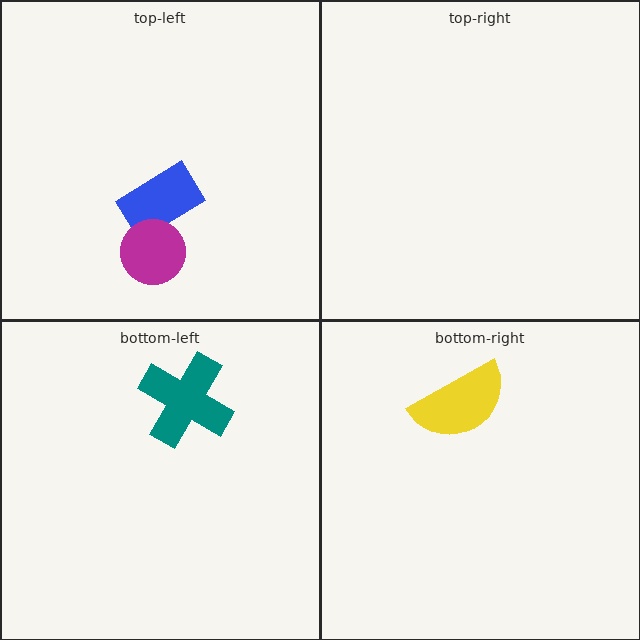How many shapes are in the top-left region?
2.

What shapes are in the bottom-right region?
The yellow semicircle.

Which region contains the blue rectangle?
The top-left region.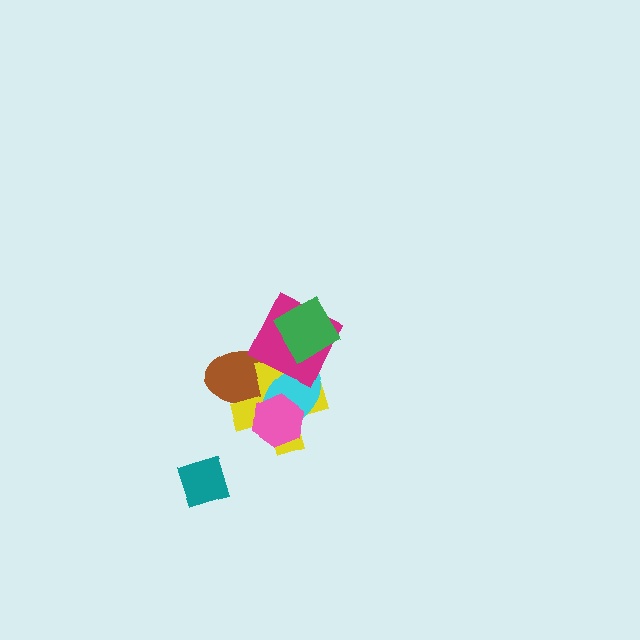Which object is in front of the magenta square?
The green diamond is in front of the magenta square.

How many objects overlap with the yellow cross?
4 objects overlap with the yellow cross.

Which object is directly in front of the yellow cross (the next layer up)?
The cyan ellipse is directly in front of the yellow cross.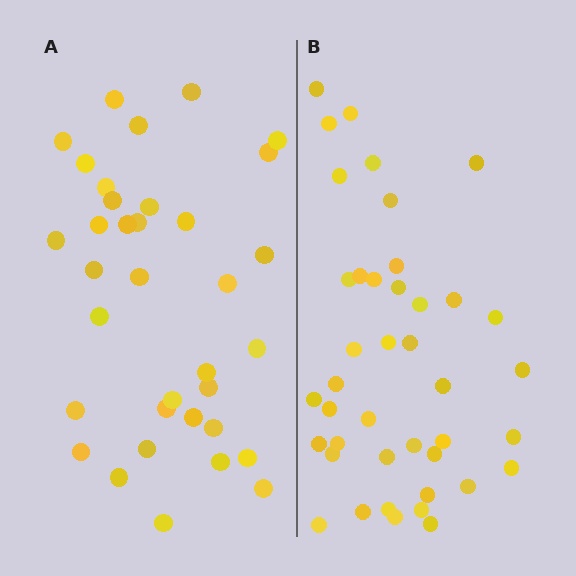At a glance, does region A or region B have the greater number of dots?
Region B (the right region) has more dots.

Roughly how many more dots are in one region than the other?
Region B has about 6 more dots than region A.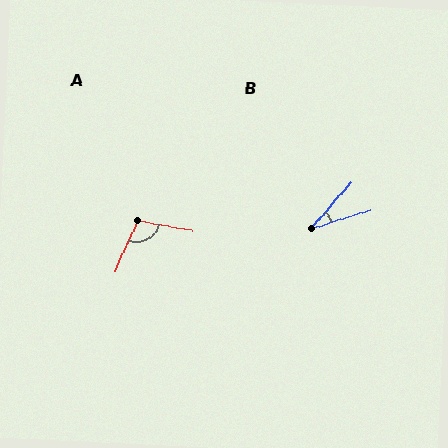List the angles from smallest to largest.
B (30°), A (103°).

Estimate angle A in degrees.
Approximately 103 degrees.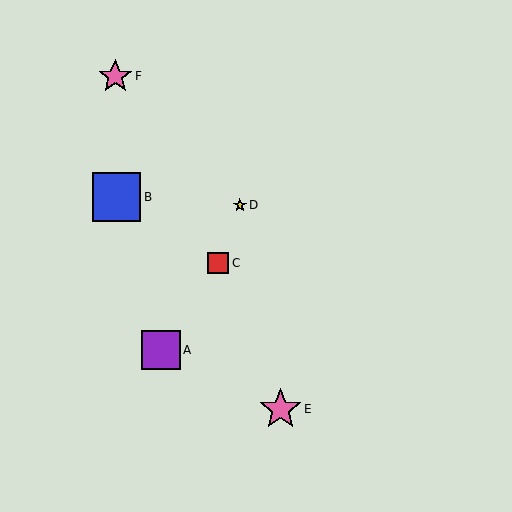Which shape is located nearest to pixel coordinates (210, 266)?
The red square (labeled C) at (218, 263) is nearest to that location.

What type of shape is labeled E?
Shape E is a pink star.